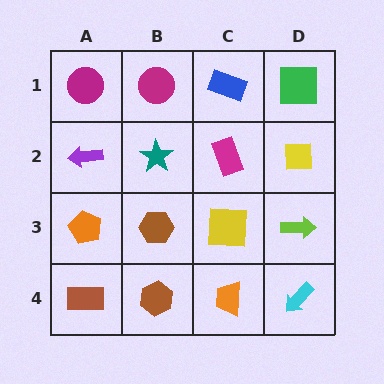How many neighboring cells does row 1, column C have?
3.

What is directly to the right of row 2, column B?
A magenta rectangle.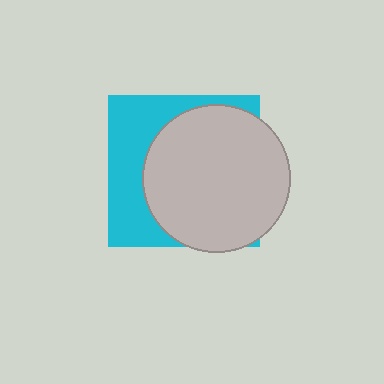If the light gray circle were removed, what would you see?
You would see the complete cyan square.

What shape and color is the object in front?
The object in front is a light gray circle.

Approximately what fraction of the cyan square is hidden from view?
Roughly 63% of the cyan square is hidden behind the light gray circle.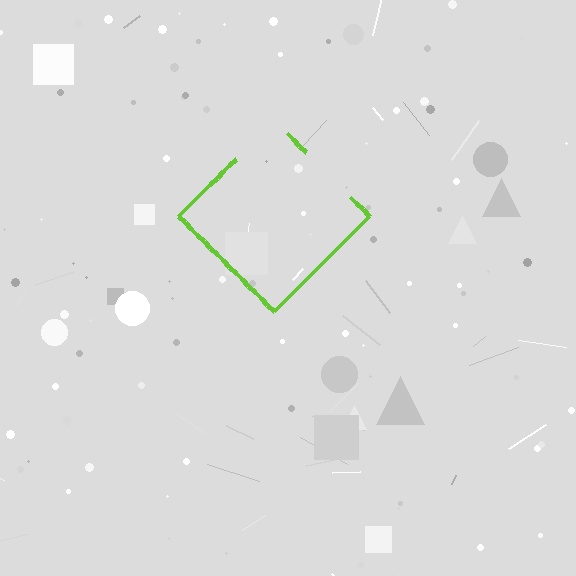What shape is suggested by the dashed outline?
The dashed outline suggests a diamond.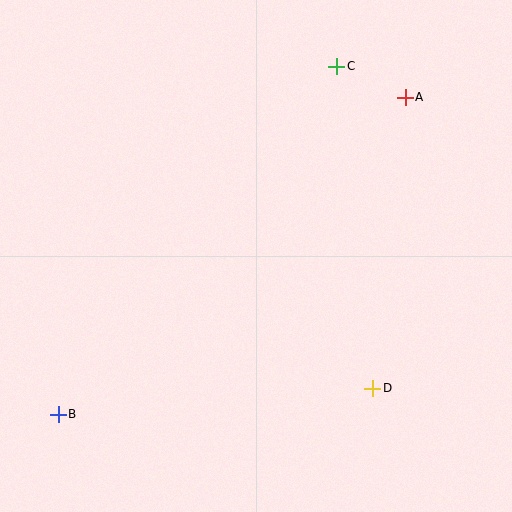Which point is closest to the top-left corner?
Point C is closest to the top-left corner.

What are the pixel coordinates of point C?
Point C is at (337, 66).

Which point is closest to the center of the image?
Point D at (373, 389) is closest to the center.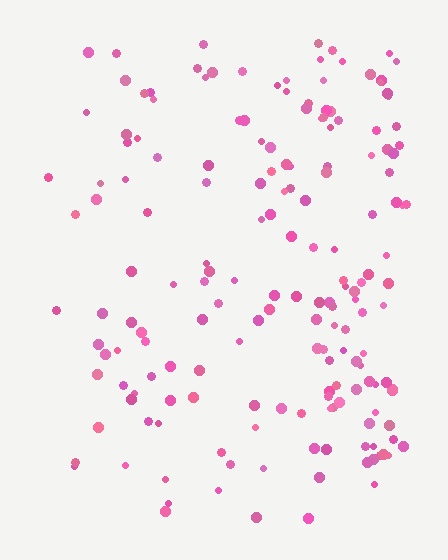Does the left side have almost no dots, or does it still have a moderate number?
Still a moderate number, just noticeably fewer than the right.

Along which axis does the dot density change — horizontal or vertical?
Horizontal.